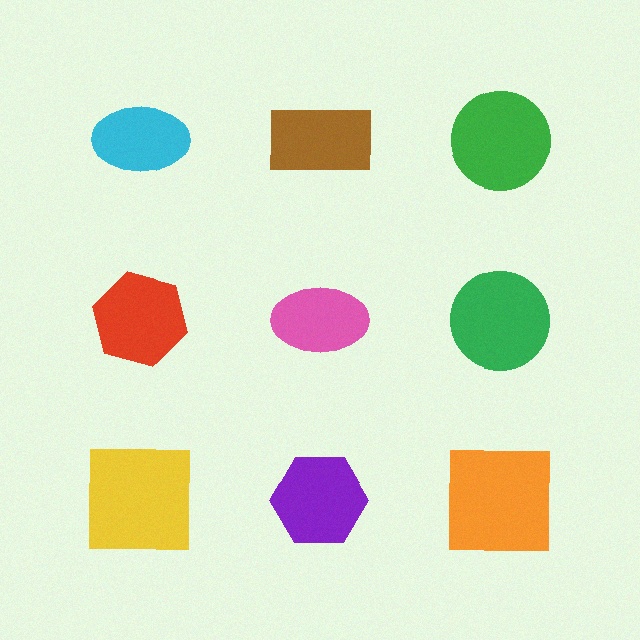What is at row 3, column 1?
A yellow square.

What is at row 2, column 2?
A pink ellipse.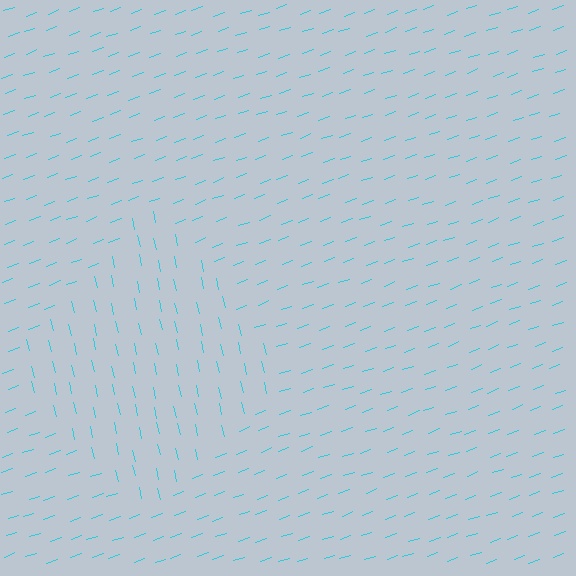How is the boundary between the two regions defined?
The boundary is defined purely by a change in line orientation (approximately 83 degrees difference). All lines are the same color and thickness.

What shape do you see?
I see a diamond.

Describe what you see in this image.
The image is filled with small cyan line segments. A diamond region in the image has lines oriented differently from the surrounding lines, creating a visible texture boundary.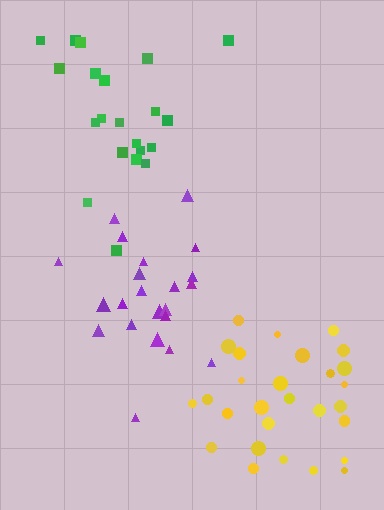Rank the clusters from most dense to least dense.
purple, yellow, green.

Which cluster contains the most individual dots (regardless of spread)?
Yellow (30).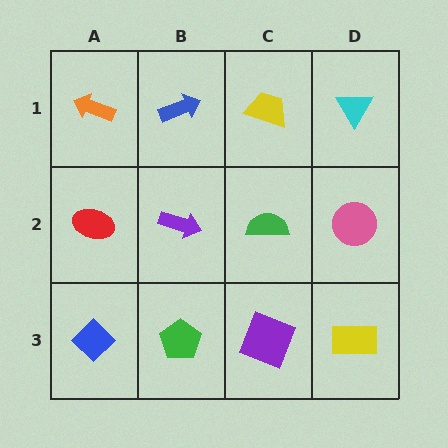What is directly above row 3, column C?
A green semicircle.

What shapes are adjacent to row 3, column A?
A red ellipse (row 2, column A), a green pentagon (row 3, column B).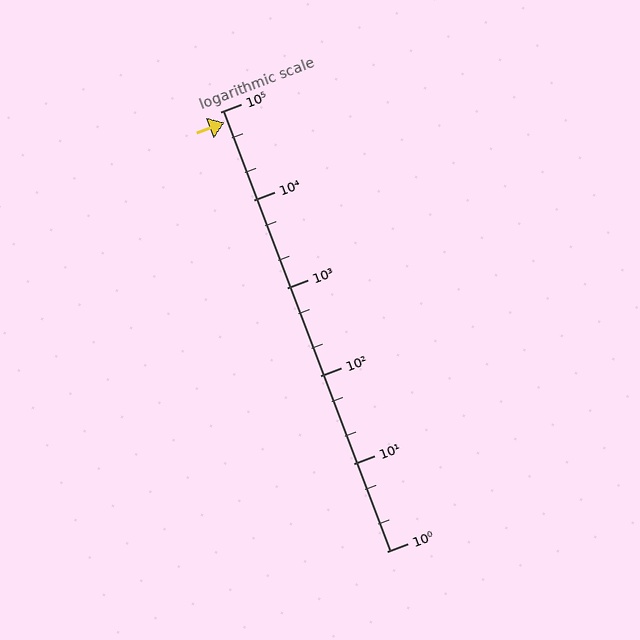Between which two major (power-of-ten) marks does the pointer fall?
The pointer is between 10000 and 100000.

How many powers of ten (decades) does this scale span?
The scale spans 5 decades, from 1 to 100000.